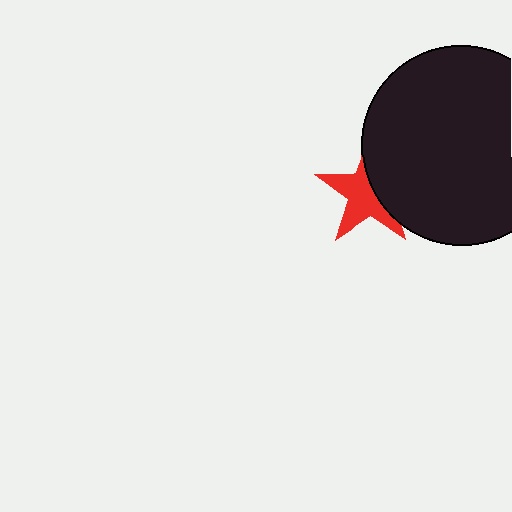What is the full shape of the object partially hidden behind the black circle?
The partially hidden object is a red star.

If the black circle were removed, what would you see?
You would see the complete red star.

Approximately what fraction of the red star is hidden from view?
Roughly 43% of the red star is hidden behind the black circle.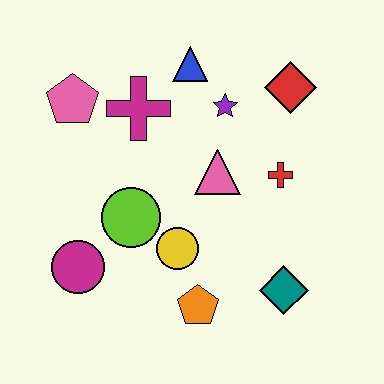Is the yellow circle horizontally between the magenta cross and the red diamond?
Yes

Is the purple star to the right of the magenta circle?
Yes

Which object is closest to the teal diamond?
The orange pentagon is closest to the teal diamond.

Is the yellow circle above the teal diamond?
Yes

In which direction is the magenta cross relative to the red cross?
The magenta cross is to the left of the red cross.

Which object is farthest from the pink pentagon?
The teal diamond is farthest from the pink pentagon.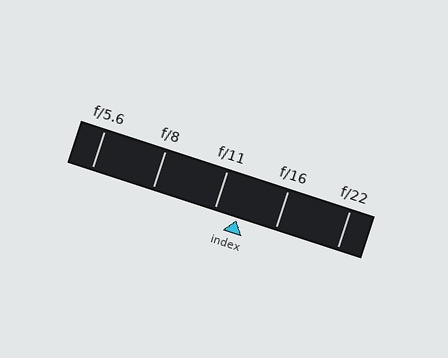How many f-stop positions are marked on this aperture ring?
There are 5 f-stop positions marked.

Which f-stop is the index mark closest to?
The index mark is closest to f/11.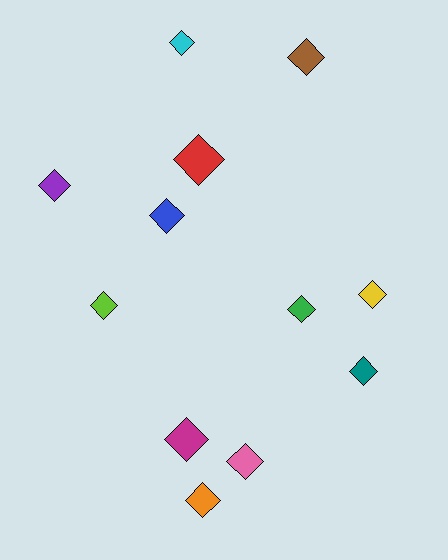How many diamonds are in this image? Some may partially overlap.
There are 12 diamonds.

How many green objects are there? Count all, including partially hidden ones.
There is 1 green object.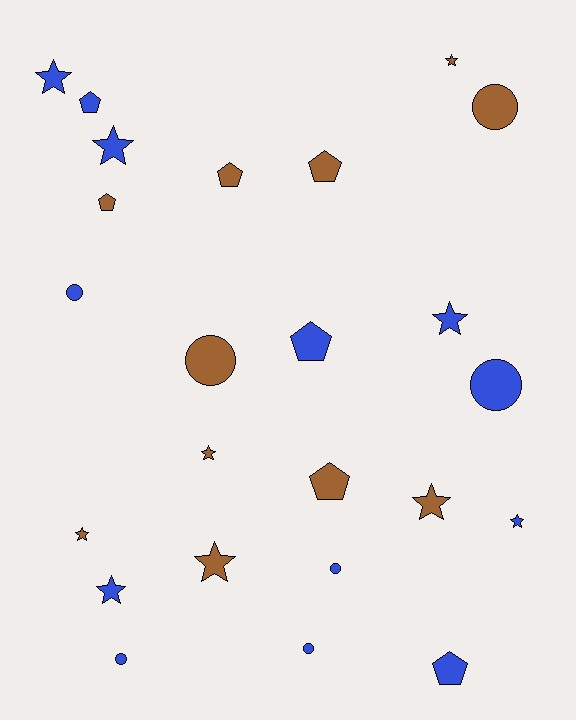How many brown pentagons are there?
There are 4 brown pentagons.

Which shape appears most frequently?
Star, with 10 objects.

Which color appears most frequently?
Blue, with 13 objects.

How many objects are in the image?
There are 24 objects.